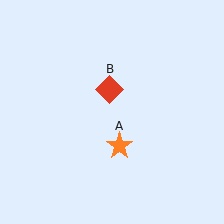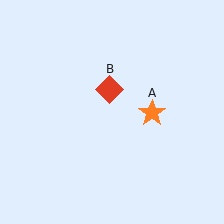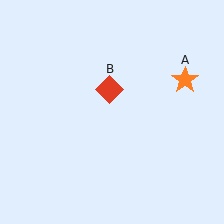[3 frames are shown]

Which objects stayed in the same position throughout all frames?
Red diamond (object B) remained stationary.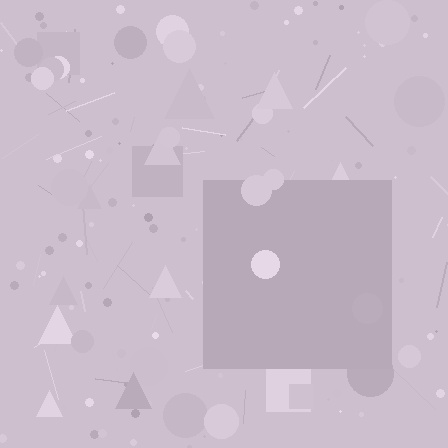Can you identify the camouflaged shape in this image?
The camouflaged shape is a square.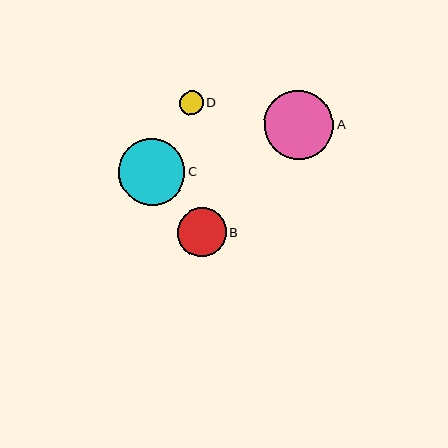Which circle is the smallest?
Circle D is the smallest with a size of approximately 24 pixels.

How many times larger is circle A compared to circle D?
Circle A is approximately 2.9 times the size of circle D.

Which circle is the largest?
Circle A is the largest with a size of approximately 69 pixels.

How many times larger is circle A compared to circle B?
Circle A is approximately 1.4 times the size of circle B.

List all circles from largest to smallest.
From largest to smallest: A, C, B, D.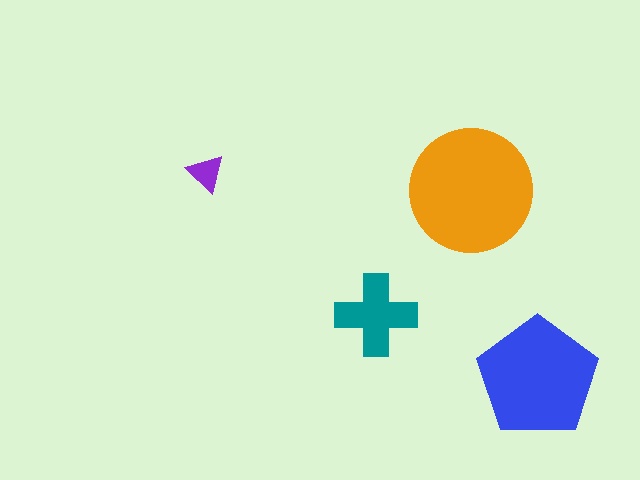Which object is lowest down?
The blue pentagon is bottommost.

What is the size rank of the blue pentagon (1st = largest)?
2nd.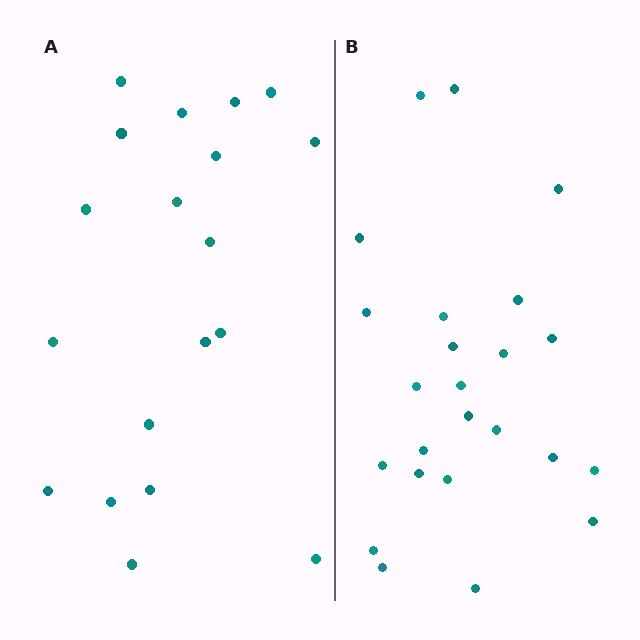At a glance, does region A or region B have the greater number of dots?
Region B (the right region) has more dots.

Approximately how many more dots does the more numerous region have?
Region B has about 5 more dots than region A.